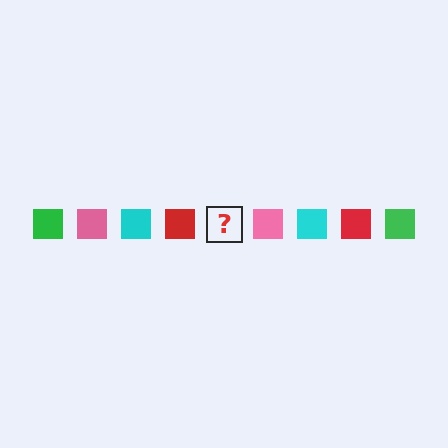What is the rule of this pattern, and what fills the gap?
The rule is that the pattern cycles through green, pink, cyan, red squares. The gap should be filled with a green square.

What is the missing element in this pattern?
The missing element is a green square.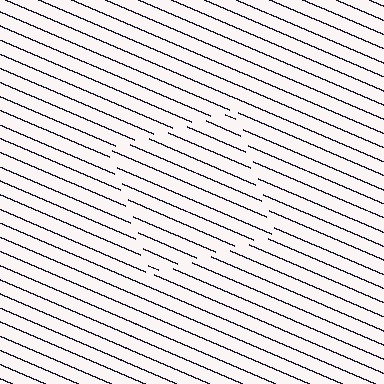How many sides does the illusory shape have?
4 sides — the line-ends trace a square.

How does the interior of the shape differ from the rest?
The interior of the shape contains the same grating, shifted by half a period — the contour is defined by the phase discontinuity where line-ends from the inner and outer gratings abut.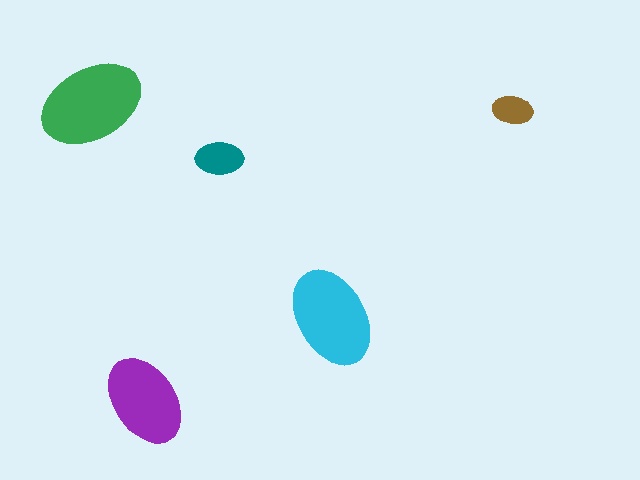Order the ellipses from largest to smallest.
the green one, the cyan one, the purple one, the teal one, the brown one.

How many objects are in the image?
There are 5 objects in the image.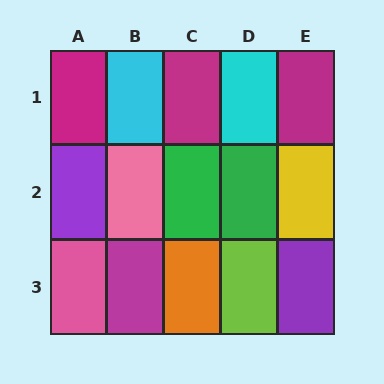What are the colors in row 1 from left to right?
Magenta, cyan, magenta, cyan, magenta.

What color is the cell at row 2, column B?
Pink.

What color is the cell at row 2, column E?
Yellow.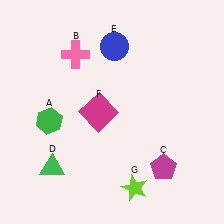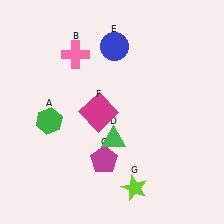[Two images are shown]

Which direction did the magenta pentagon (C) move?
The magenta pentagon (C) moved left.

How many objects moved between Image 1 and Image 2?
2 objects moved between the two images.